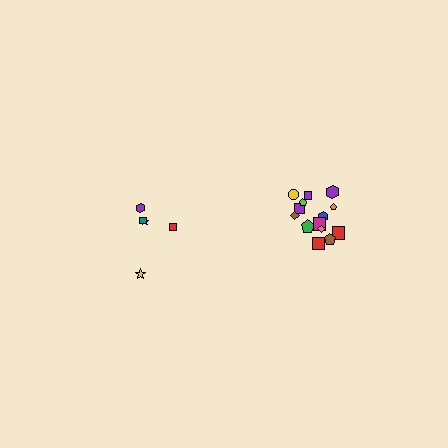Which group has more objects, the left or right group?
The right group.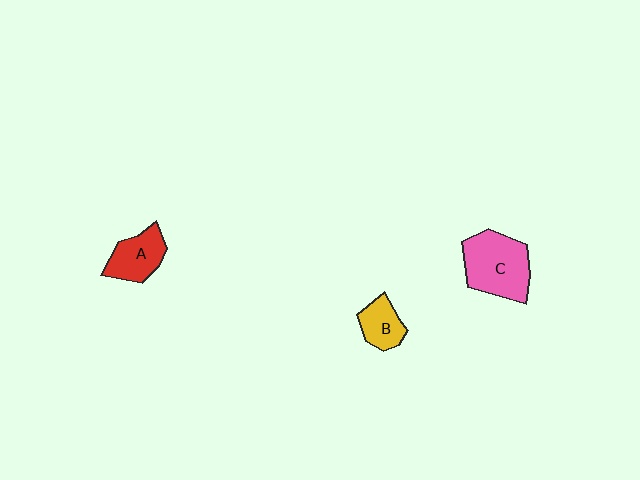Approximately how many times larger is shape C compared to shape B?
Approximately 2.1 times.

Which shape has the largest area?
Shape C (pink).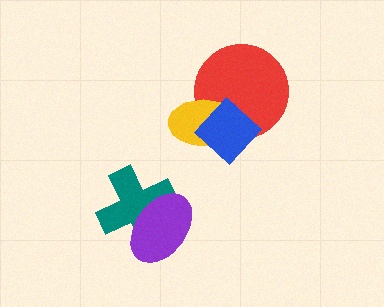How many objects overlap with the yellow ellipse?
2 objects overlap with the yellow ellipse.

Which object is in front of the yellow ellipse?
The blue diamond is in front of the yellow ellipse.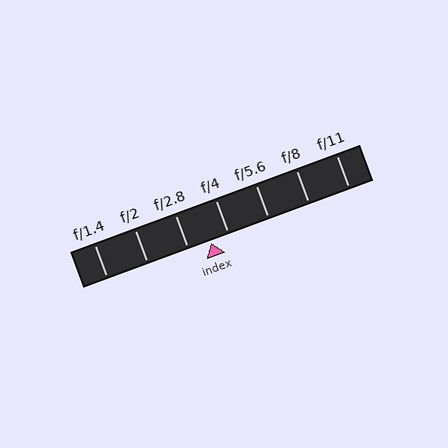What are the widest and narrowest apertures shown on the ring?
The widest aperture shown is f/1.4 and the narrowest is f/11.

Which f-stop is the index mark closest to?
The index mark is closest to f/4.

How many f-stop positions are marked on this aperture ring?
There are 7 f-stop positions marked.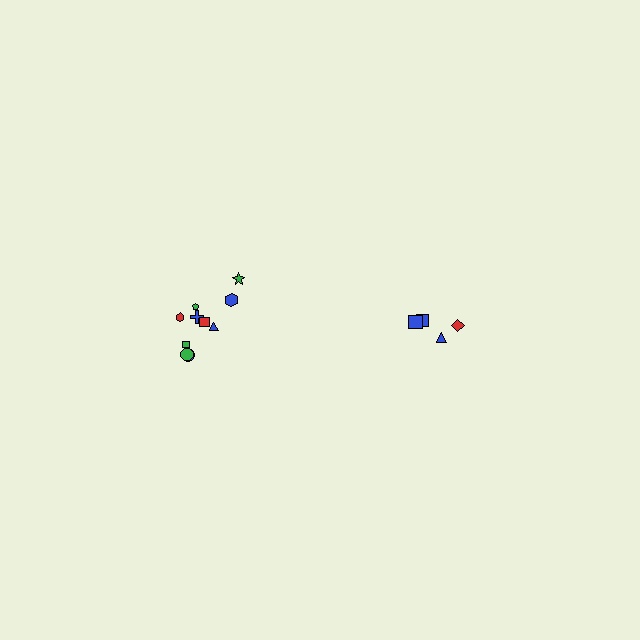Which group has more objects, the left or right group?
The left group.